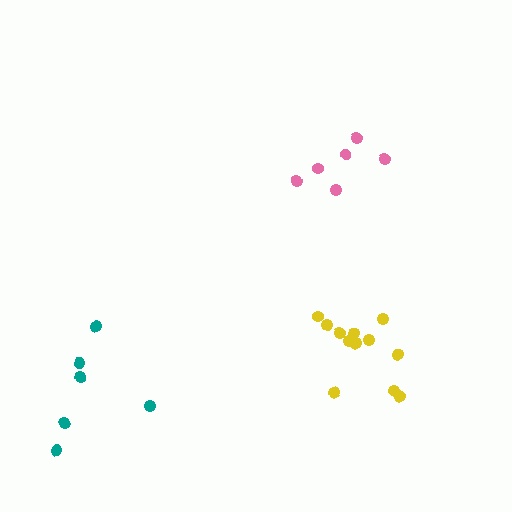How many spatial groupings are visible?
There are 3 spatial groupings.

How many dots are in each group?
Group 1: 12 dots, Group 2: 6 dots, Group 3: 6 dots (24 total).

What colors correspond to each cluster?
The clusters are colored: yellow, teal, pink.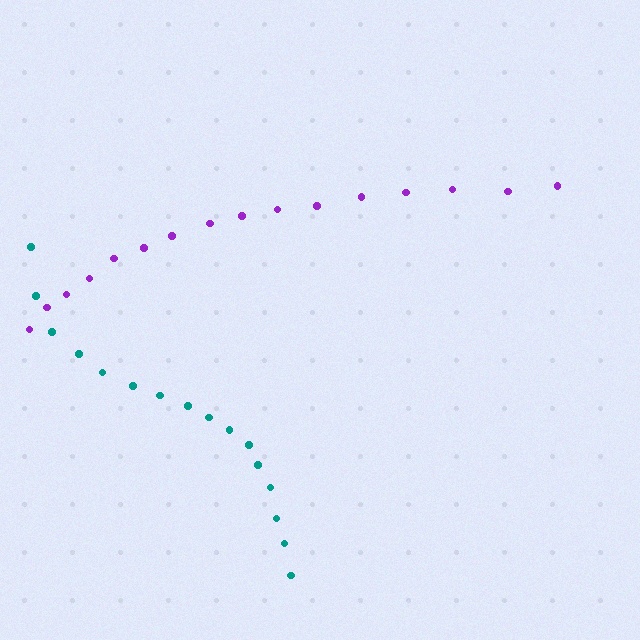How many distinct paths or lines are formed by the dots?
There are 2 distinct paths.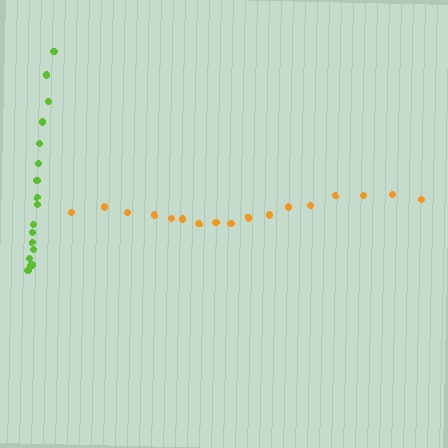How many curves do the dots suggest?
There are 2 distinct paths.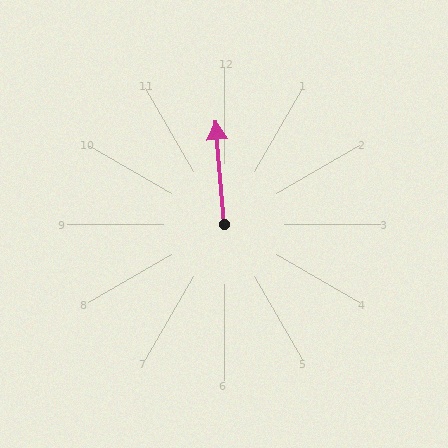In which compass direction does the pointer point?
North.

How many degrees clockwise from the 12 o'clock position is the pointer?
Approximately 355 degrees.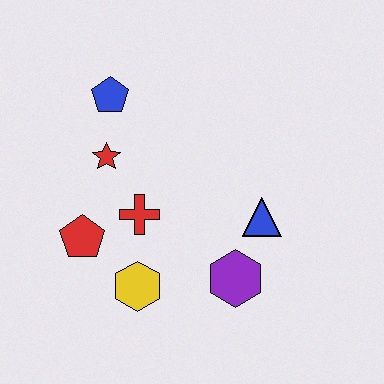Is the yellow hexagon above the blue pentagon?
No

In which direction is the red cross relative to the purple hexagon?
The red cross is to the left of the purple hexagon.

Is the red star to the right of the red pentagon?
Yes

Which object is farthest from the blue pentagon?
The purple hexagon is farthest from the blue pentagon.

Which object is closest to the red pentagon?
The red cross is closest to the red pentagon.